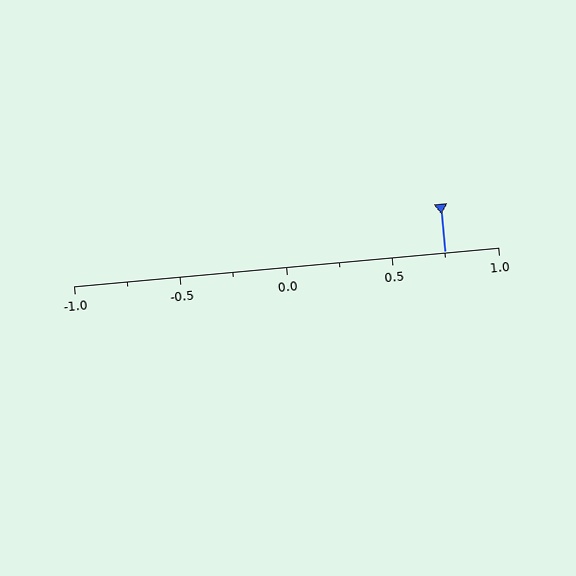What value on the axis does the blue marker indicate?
The marker indicates approximately 0.75.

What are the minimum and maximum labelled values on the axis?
The axis runs from -1.0 to 1.0.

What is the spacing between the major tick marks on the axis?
The major ticks are spaced 0.5 apart.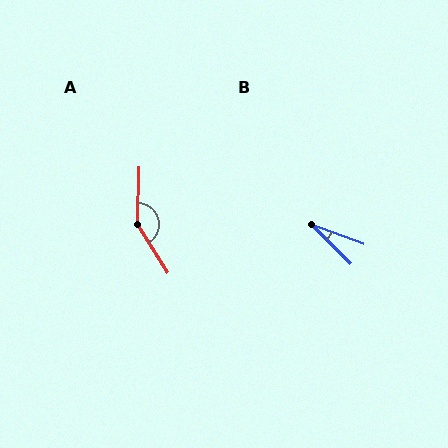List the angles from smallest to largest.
B (24°), A (147°).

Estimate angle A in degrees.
Approximately 147 degrees.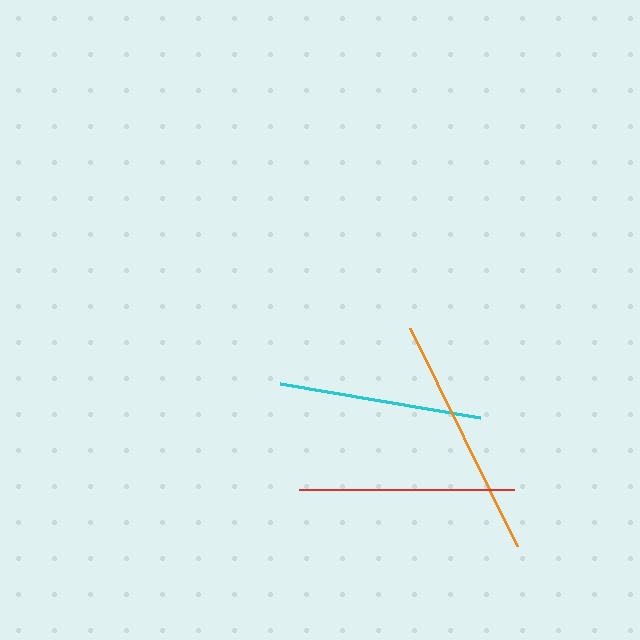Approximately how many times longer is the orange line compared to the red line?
The orange line is approximately 1.1 times the length of the red line.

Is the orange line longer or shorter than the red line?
The orange line is longer than the red line.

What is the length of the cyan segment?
The cyan segment is approximately 203 pixels long.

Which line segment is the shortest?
The cyan line is the shortest at approximately 203 pixels.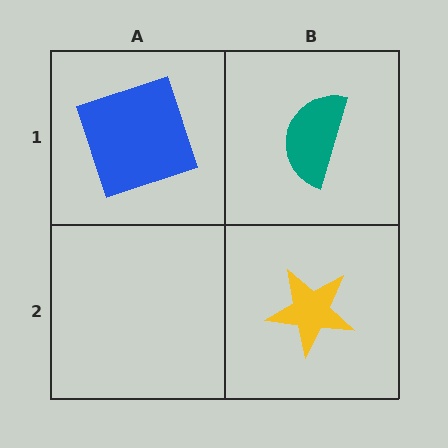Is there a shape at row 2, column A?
No, that cell is empty.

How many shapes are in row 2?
1 shape.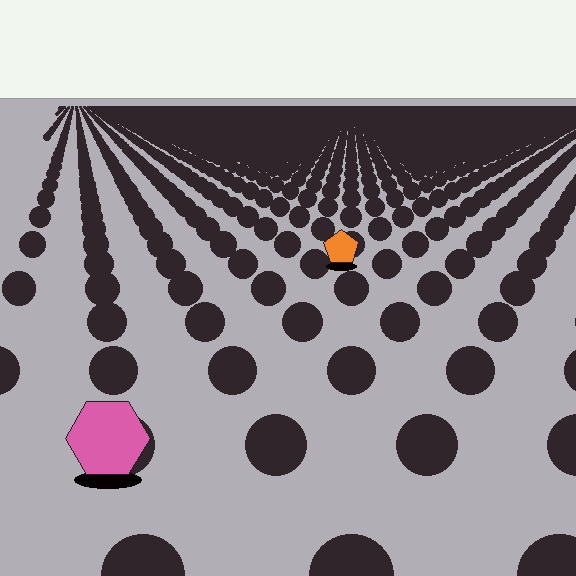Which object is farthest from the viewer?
The orange pentagon is farthest from the viewer. It appears smaller and the ground texture around it is denser.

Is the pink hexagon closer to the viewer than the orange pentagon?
Yes. The pink hexagon is closer — you can tell from the texture gradient: the ground texture is coarser near it.